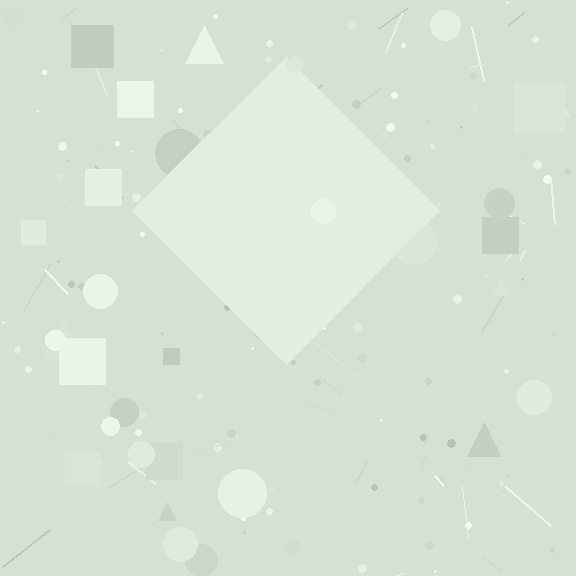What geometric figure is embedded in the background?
A diamond is embedded in the background.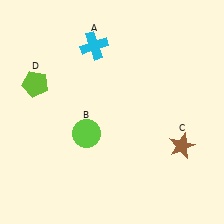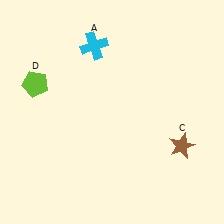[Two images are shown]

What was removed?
The lime circle (B) was removed in Image 2.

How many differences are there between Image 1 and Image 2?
There is 1 difference between the two images.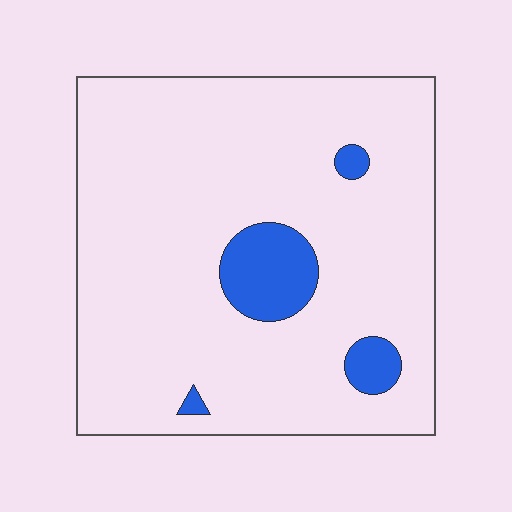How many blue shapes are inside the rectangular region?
4.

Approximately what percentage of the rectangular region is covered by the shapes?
Approximately 10%.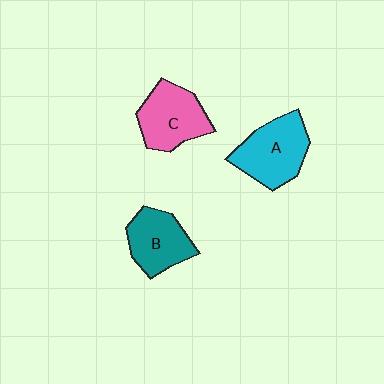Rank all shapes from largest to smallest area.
From largest to smallest: A (cyan), C (pink), B (teal).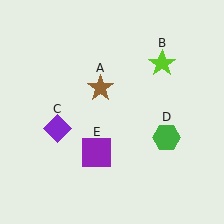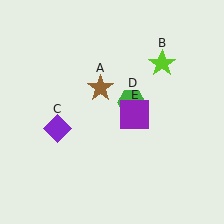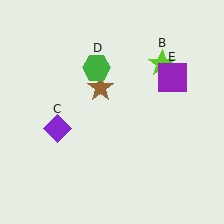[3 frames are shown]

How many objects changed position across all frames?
2 objects changed position: green hexagon (object D), purple square (object E).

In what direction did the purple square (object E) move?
The purple square (object E) moved up and to the right.